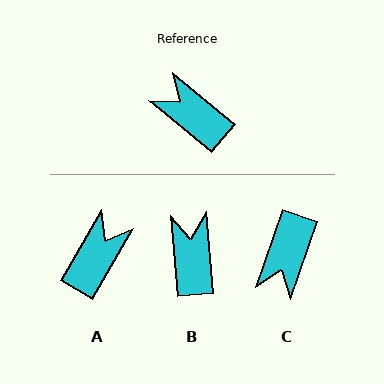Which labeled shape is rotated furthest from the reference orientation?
C, about 110 degrees away.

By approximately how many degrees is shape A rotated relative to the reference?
Approximately 80 degrees clockwise.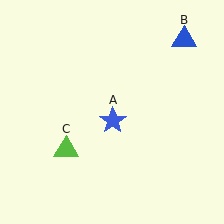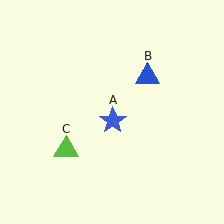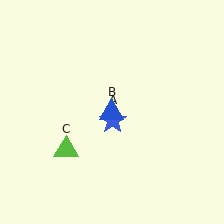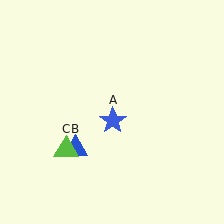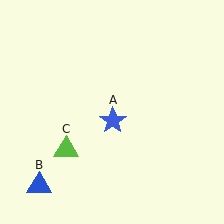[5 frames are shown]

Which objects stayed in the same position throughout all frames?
Blue star (object A) and lime triangle (object C) remained stationary.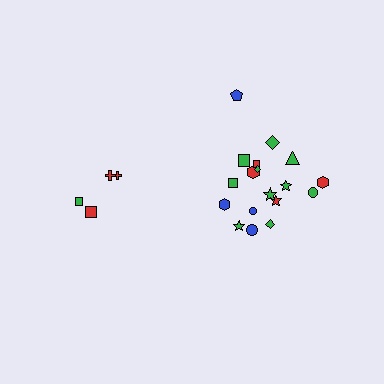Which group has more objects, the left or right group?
The right group.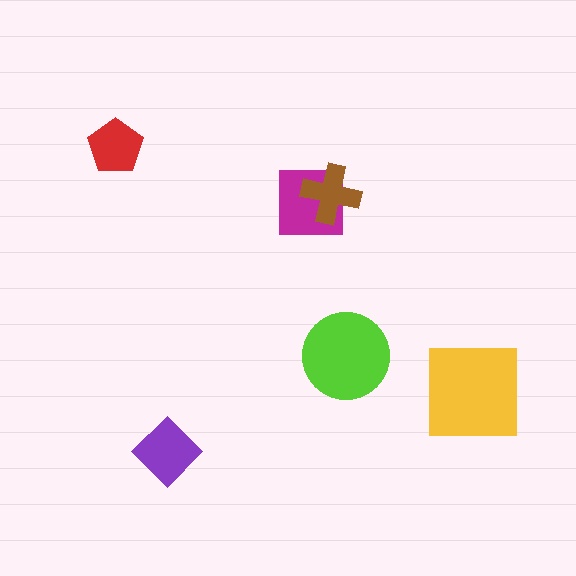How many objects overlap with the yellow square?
0 objects overlap with the yellow square.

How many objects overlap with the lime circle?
0 objects overlap with the lime circle.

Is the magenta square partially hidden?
Yes, it is partially covered by another shape.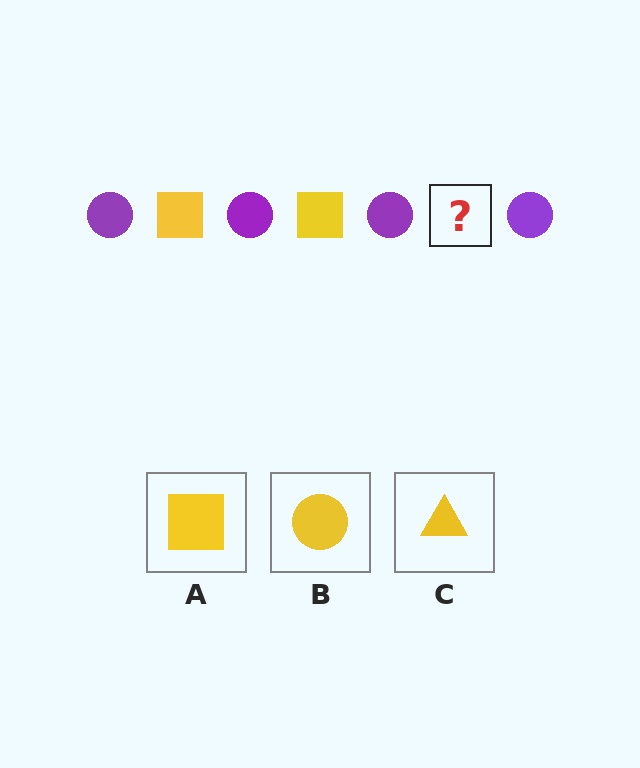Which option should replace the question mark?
Option A.